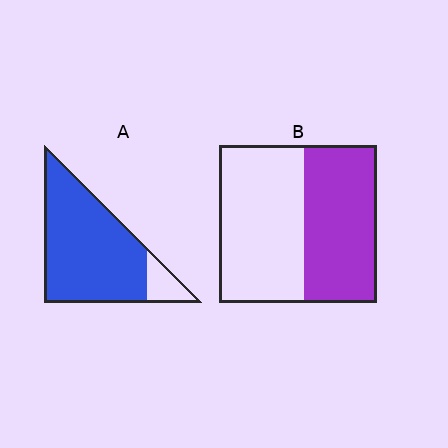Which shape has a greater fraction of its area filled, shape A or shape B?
Shape A.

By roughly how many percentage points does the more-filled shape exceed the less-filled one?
By roughly 40 percentage points (A over B).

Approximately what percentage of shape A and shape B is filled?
A is approximately 90% and B is approximately 45%.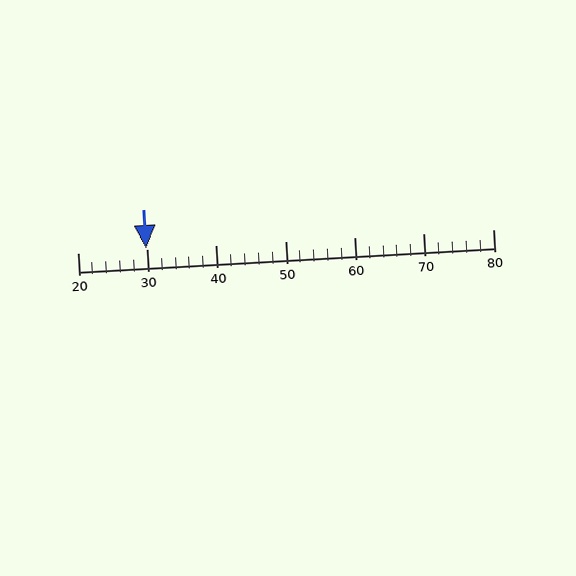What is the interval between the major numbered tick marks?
The major tick marks are spaced 10 units apart.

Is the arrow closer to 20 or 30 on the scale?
The arrow is closer to 30.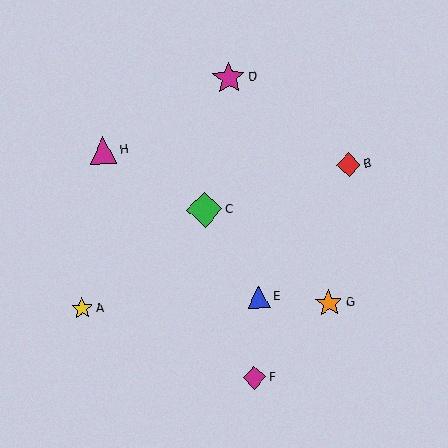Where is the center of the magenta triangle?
The center of the magenta triangle is at (103, 150).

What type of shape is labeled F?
Shape F is a magenta diamond.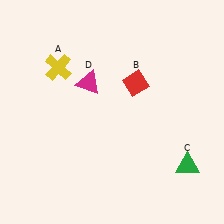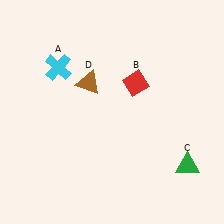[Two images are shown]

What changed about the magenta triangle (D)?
In Image 1, D is magenta. In Image 2, it changed to brown.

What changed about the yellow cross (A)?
In Image 1, A is yellow. In Image 2, it changed to cyan.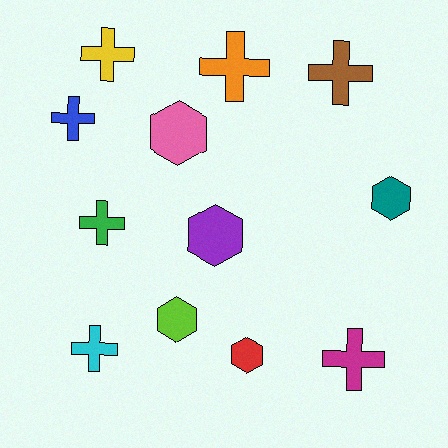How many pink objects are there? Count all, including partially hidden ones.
There is 1 pink object.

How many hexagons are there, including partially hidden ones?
There are 5 hexagons.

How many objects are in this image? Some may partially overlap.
There are 12 objects.